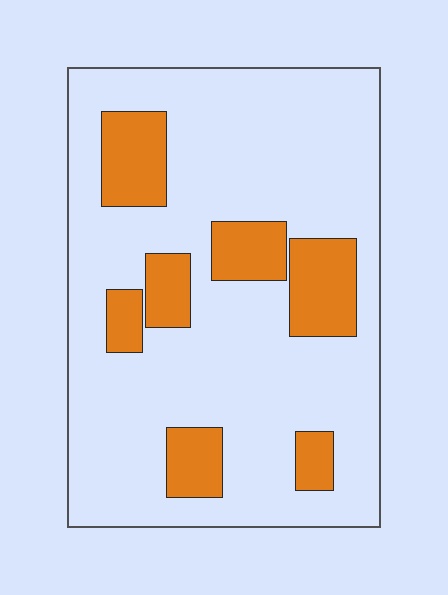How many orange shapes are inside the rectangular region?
7.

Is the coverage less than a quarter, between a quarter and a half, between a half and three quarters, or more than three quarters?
Less than a quarter.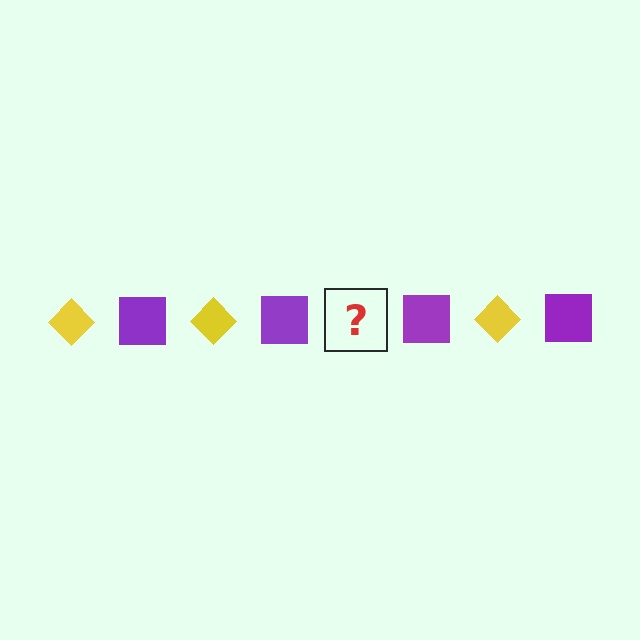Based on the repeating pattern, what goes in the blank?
The blank should be a yellow diamond.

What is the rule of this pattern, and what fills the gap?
The rule is that the pattern alternates between yellow diamond and purple square. The gap should be filled with a yellow diamond.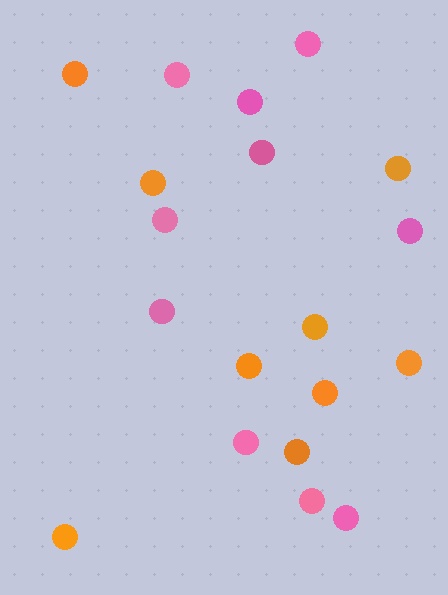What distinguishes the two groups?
There are 2 groups: one group of pink circles (10) and one group of orange circles (9).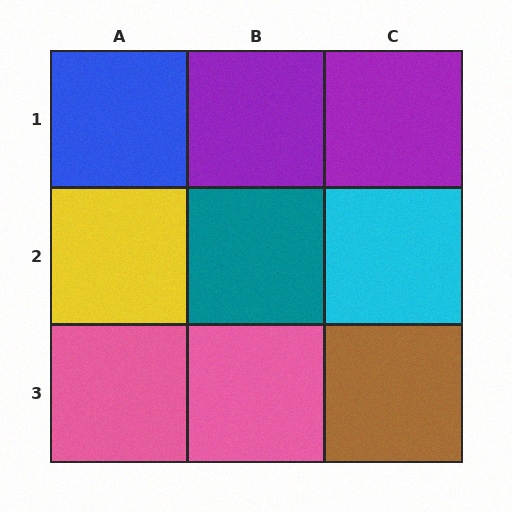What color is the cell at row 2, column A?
Yellow.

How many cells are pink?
2 cells are pink.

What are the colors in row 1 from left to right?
Blue, purple, purple.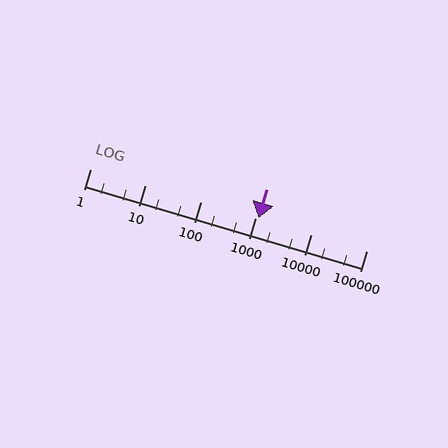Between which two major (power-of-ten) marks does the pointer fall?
The pointer is between 1000 and 10000.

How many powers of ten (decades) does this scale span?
The scale spans 5 decades, from 1 to 100000.